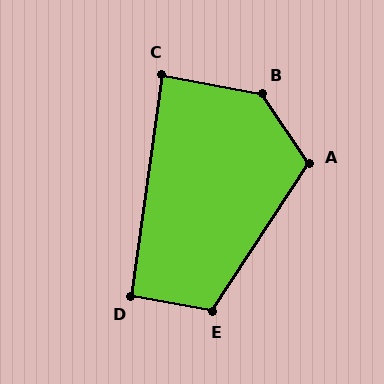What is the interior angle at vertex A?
Approximately 113 degrees (obtuse).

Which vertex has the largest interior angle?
B, at approximately 135 degrees.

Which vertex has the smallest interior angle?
C, at approximately 87 degrees.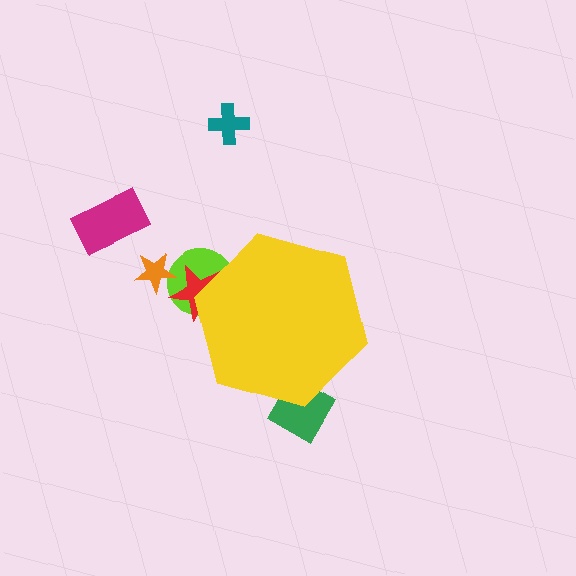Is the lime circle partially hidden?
Yes, the lime circle is partially hidden behind the yellow hexagon.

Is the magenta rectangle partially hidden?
No, the magenta rectangle is fully visible.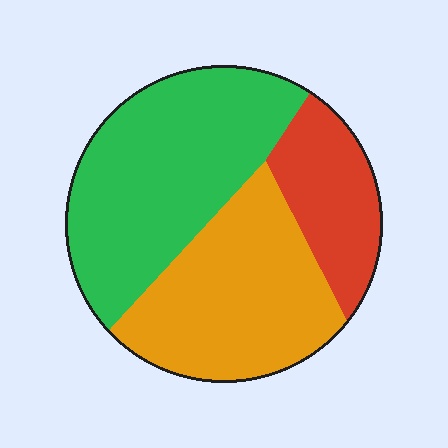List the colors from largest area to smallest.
From largest to smallest: green, orange, red.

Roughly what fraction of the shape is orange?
Orange takes up about three eighths (3/8) of the shape.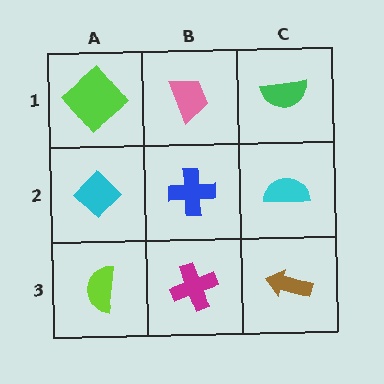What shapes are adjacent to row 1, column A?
A cyan diamond (row 2, column A), a pink trapezoid (row 1, column B).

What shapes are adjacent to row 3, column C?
A cyan semicircle (row 2, column C), a magenta cross (row 3, column B).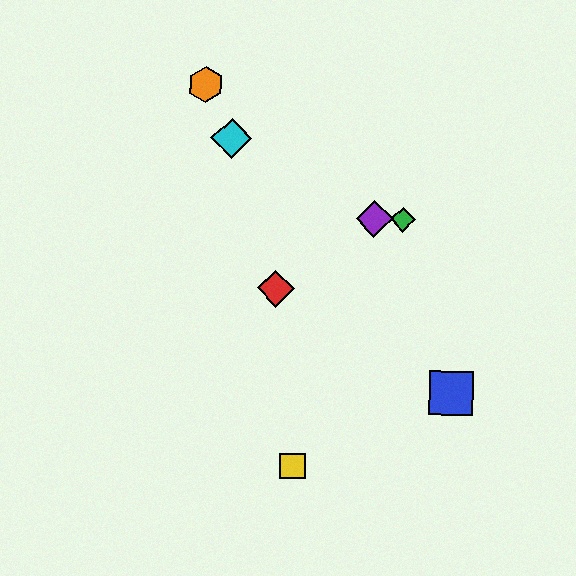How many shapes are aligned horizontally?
2 shapes (the green diamond, the purple diamond) are aligned horizontally.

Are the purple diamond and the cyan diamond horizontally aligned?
No, the purple diamond is at y≈219 and the cyan diamond is at y≈138.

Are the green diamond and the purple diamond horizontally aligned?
Yes, both are at y≈219.